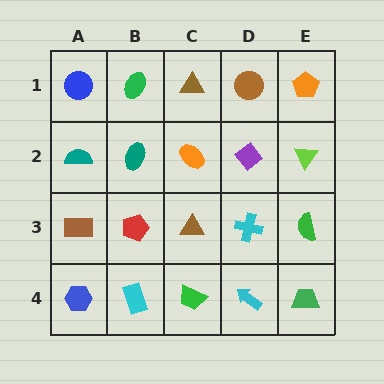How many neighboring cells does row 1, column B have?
3.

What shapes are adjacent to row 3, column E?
A lime triangle (row 2, column E), a green trapezoid (row 4, column E), a cyan cross (row 3, column D).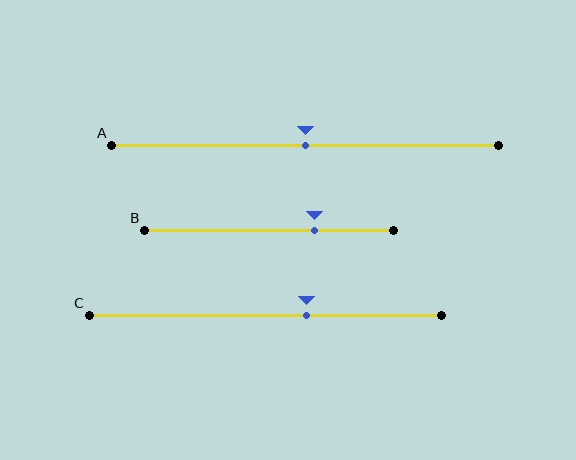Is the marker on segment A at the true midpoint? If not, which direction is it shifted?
Yes, the marker on segment A is at the true midpoint.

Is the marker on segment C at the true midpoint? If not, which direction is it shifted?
No, the marker on segment C is shifted to the right by about 12% of the segment length.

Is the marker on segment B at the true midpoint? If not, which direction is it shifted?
No, the marker on segment B is shifted to the right by about 18% of the segment length.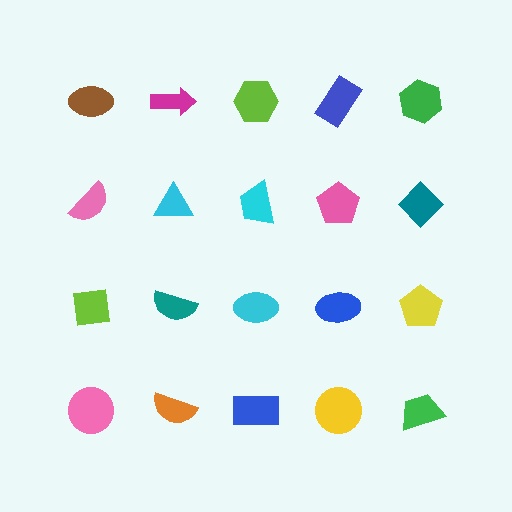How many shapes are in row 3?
5 shapes.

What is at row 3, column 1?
A lime square.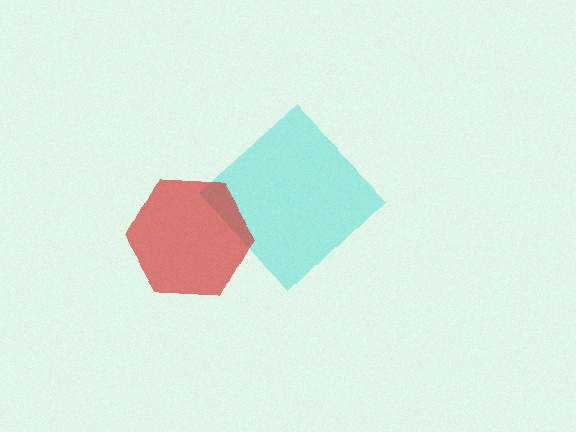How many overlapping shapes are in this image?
There are 2 overlapping shapes in the image.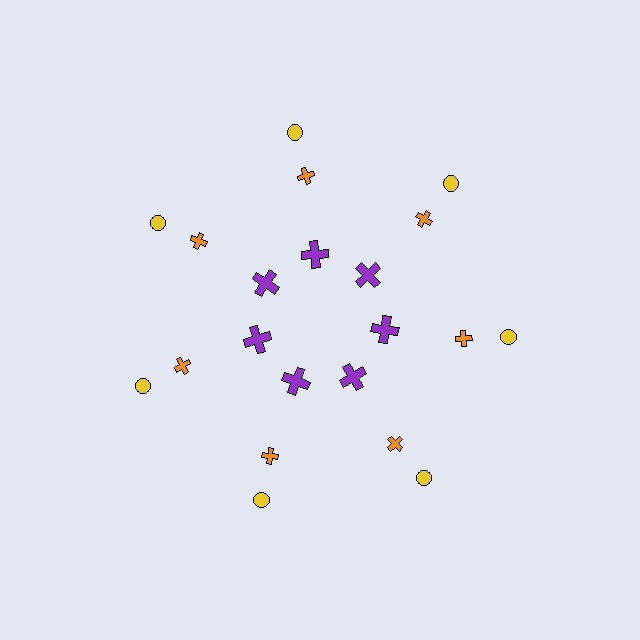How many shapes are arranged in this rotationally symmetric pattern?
There are 21 shapes, arranged in 7 groups of 3.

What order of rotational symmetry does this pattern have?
This pattern has 7-fold rotational symmetry.